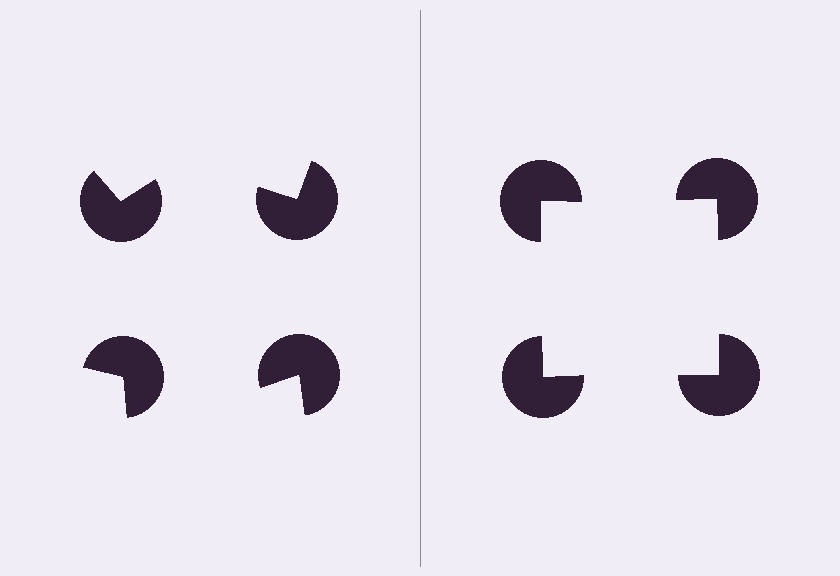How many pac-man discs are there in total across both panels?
8 — 4 on each side.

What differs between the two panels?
The pac-man discs are positioned identically on both sides; only the wedge orientations differ. On the right they align to a square; on the left they are misaligned.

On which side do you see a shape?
An illusory square appears on the right side. On the left side the wedge cuts are rotated, so no coherent shape forms.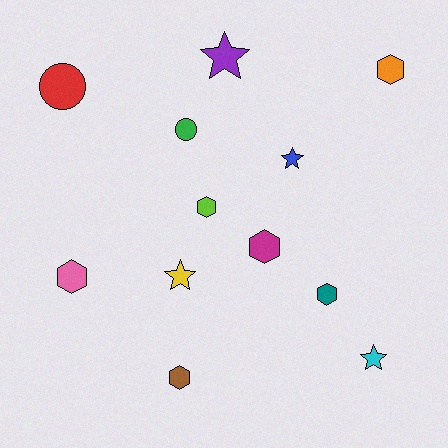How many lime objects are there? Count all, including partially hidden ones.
There is 1 lime object.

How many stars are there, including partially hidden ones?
There are 4 stars.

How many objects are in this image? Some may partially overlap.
There are 12 objects.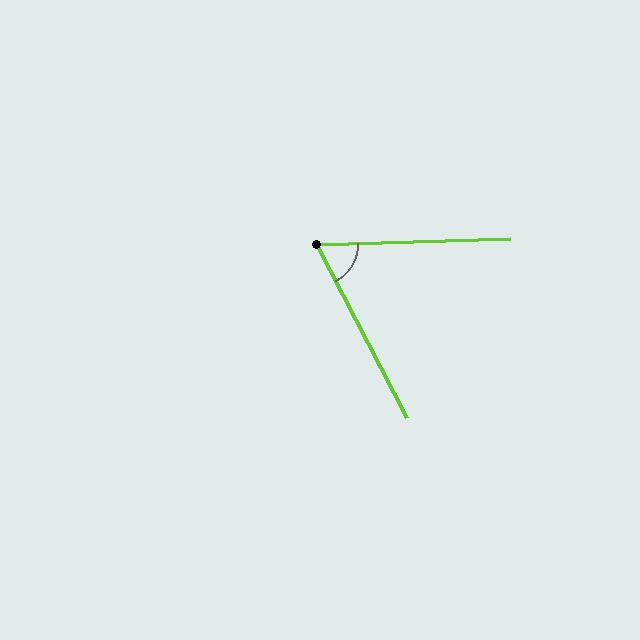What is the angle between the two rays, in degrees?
Approximately 64 degrees.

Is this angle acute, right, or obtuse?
It is acute.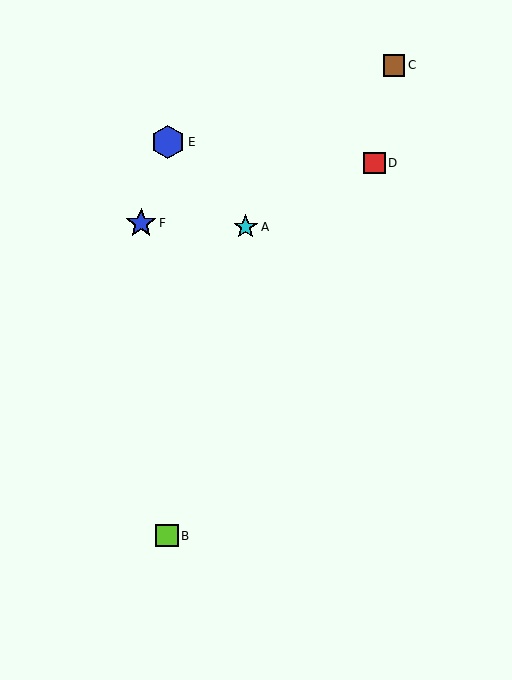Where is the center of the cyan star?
The center of the cyan star is at (246, 227).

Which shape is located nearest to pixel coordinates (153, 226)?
The blue star (labeled F) at (141, 223) is nearest to that location.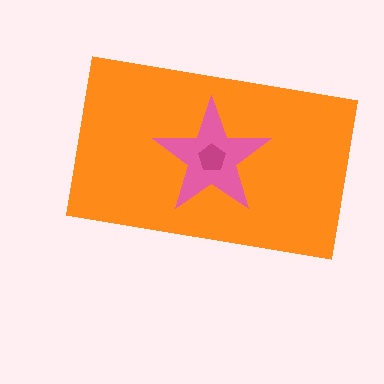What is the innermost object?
The magenta pentagon.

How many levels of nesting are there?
3.